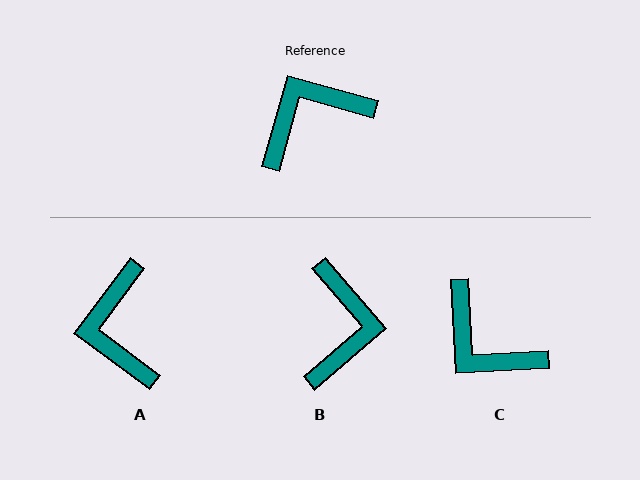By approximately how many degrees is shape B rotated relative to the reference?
Approximately 124 degrees clockwise.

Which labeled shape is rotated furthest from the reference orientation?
B, about 124 degrees away.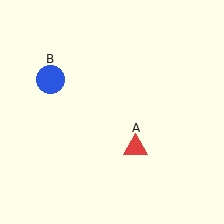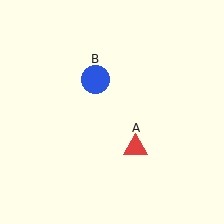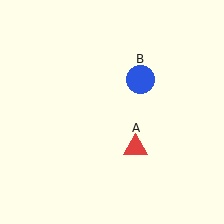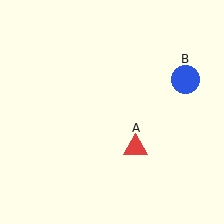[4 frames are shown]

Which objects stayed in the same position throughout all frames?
Red triangle (object A) remained stationary.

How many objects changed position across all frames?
1 object changed position: blue circle (object B).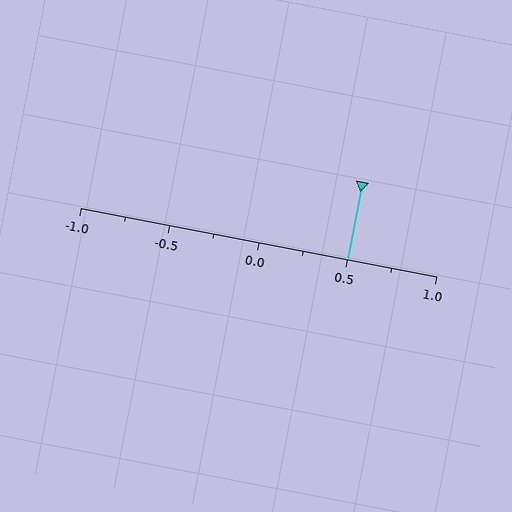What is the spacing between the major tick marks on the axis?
The major ticks are spaced 0.5 apart.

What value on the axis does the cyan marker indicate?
The marker indicates approximately 0.5.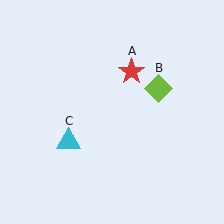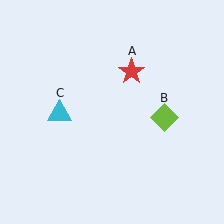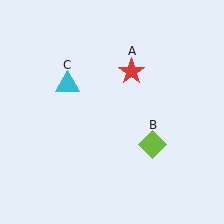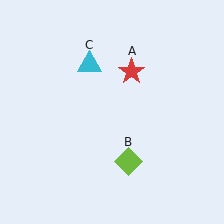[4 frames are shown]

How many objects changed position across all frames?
2 objects changed position: lime diamond (object B), cyan triangle (object C).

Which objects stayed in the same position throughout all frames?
Red star (object A) remained stationary.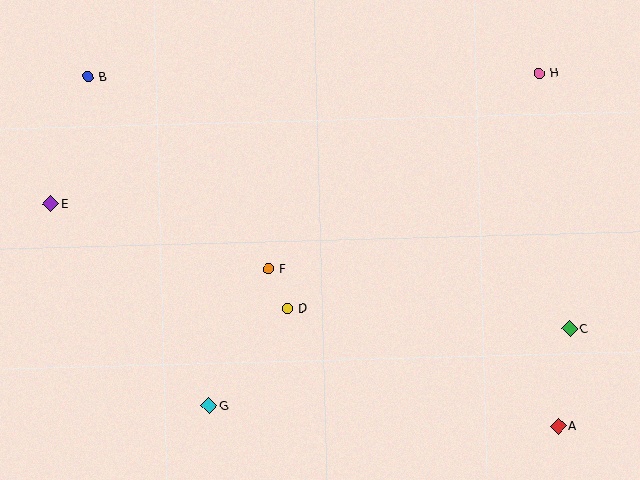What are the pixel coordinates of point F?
Point F is at (269, 269).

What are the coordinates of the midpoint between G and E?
The midpoint between G and E is at (130, 305).